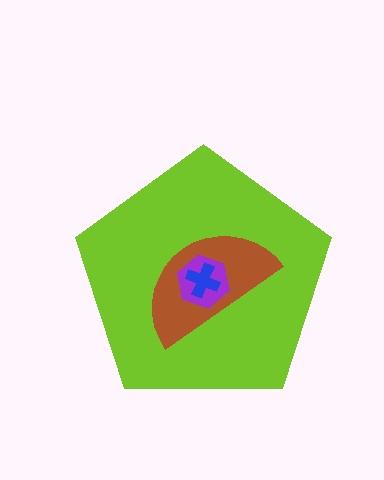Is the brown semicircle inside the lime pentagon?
Yes.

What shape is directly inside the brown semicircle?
The purple hexagon.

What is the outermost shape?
The lime pentagon.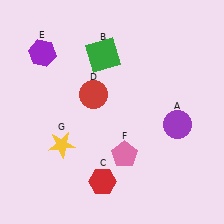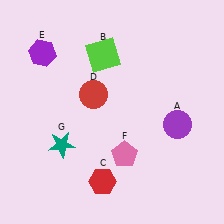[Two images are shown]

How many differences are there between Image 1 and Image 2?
There are 2 differences between the two images.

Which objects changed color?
B changed from green to lime. G changed from yellow to teal.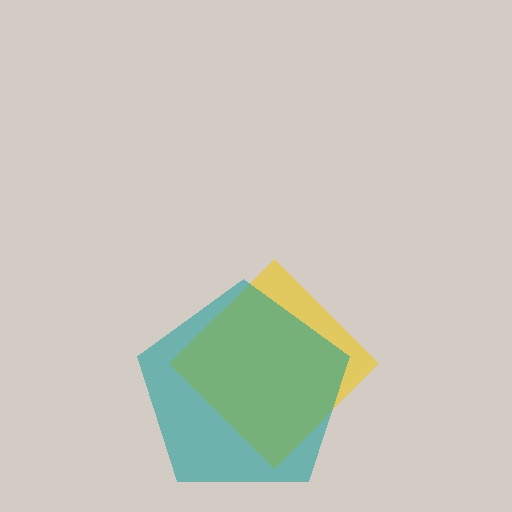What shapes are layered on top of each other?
The layered shapes are: a yellow diamond, a teal pentagon.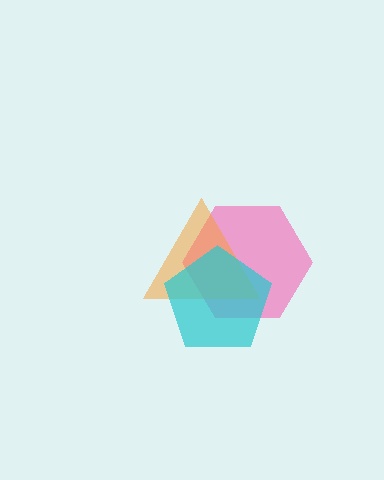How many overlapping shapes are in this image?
There are 3 overlapping shapes in the image.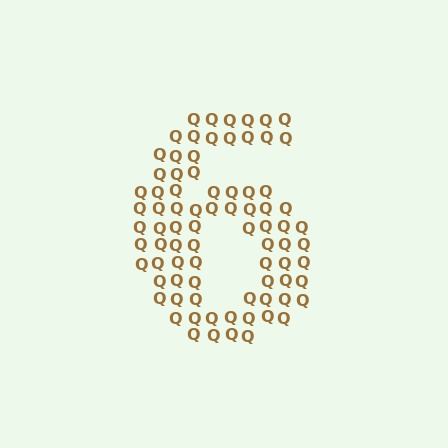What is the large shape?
The large shape is the digit 6.